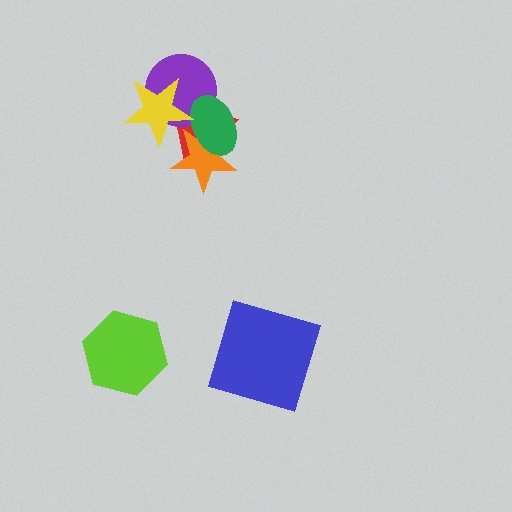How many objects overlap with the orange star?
2 objects overlap with the orange star.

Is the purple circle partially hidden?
Yes, it is partially covered by another shape.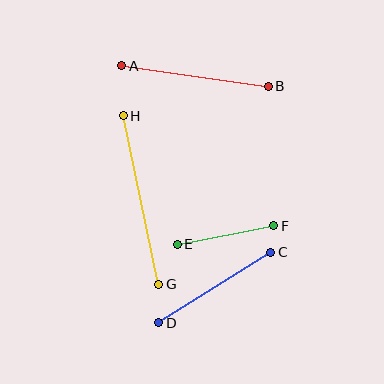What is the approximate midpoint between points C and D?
The midpoint is at approximately (215, 287) pixels.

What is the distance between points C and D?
The distance is approximately 133 pixels.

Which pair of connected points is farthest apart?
Points G and H are farthest apart.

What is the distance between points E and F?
The distance is approximately 98 pixels.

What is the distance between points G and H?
The distance is approximately 172 pixels.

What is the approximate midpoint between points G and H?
The midpoint is at approximately (141, 200) pixels.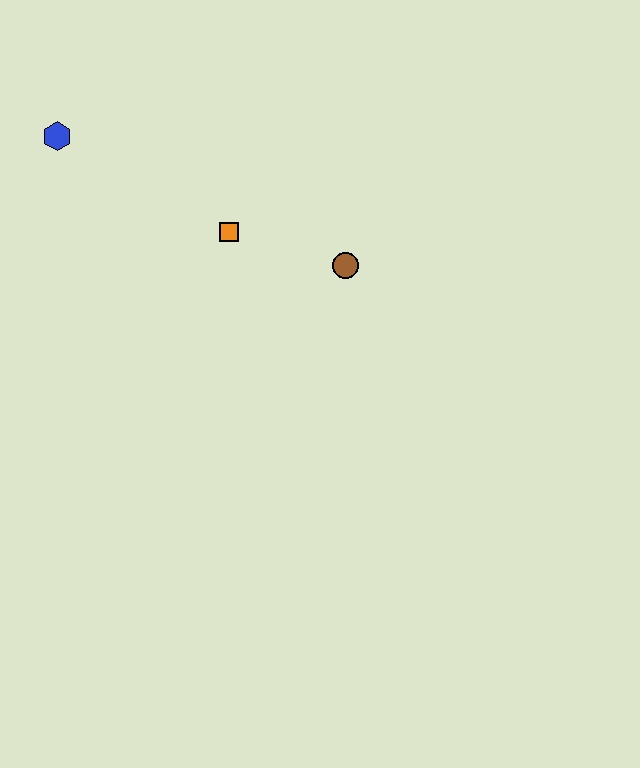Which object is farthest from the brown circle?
The blue hexagon is farthest from the brown circle.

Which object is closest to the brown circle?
The orange square is closest to the brown circle.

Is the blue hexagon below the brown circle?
No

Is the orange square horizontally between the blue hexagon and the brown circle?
Yes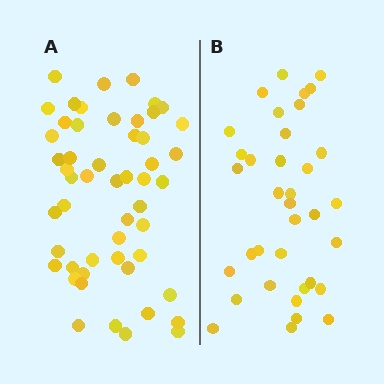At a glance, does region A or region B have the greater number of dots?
Region A (the left region) has more dots.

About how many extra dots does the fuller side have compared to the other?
Region A has approximately 15 more dots than region B.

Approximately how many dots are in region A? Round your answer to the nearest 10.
About 50 dots. (The exact count is 52, which rounds to 50.)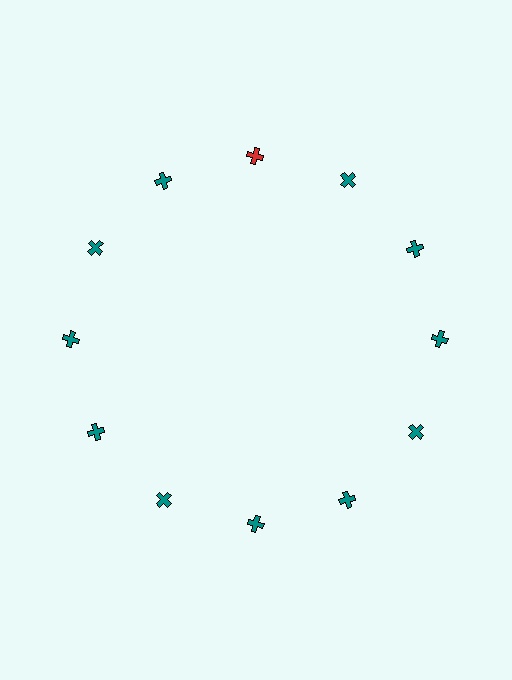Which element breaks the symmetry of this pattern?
The red cross at roughly the 12 o'clock position breaks the symmetry. All other shapes are teal crosses.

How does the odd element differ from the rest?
It has a different color: red instead of teal.